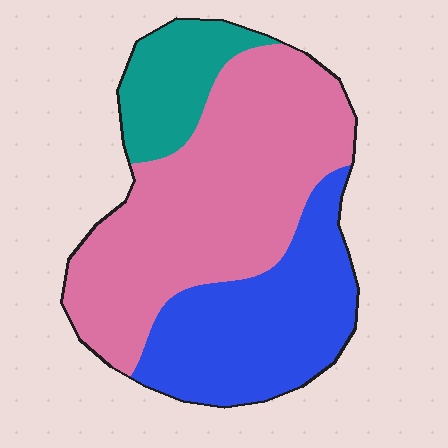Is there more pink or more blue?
Pink.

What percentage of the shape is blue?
Blue takes up about one third (1/3) of the shape.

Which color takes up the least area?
Teal, at roughly 15%.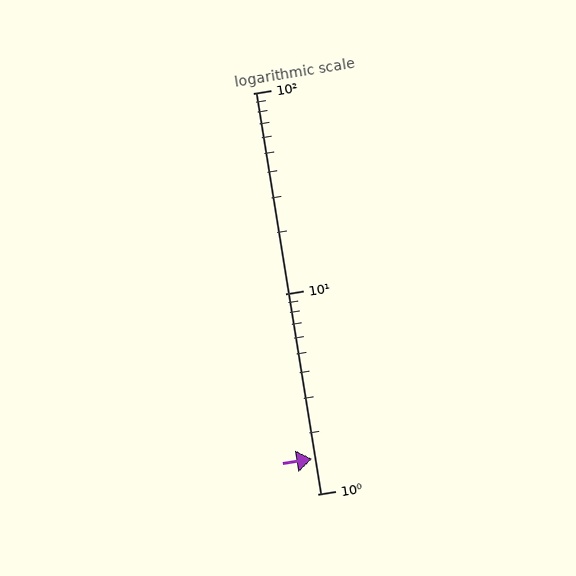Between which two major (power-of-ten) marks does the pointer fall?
The pointer is between 1 and 10.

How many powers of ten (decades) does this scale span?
The scale spans 2 decades, from 1 to 100.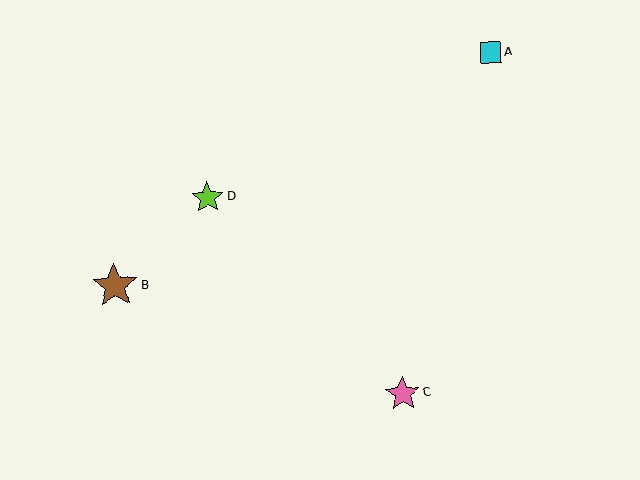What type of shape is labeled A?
Shape A is a cyan square.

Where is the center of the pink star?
The center of the pink star is at (403, 393).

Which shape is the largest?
The brown star (labeled B) is the largest.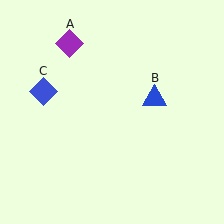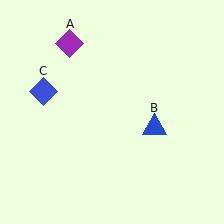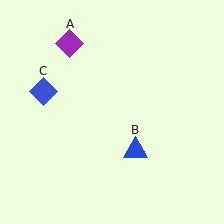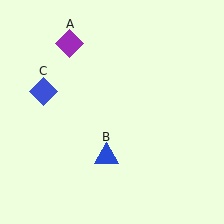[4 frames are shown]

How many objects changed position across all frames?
1 object changed position: blue triangle (object B).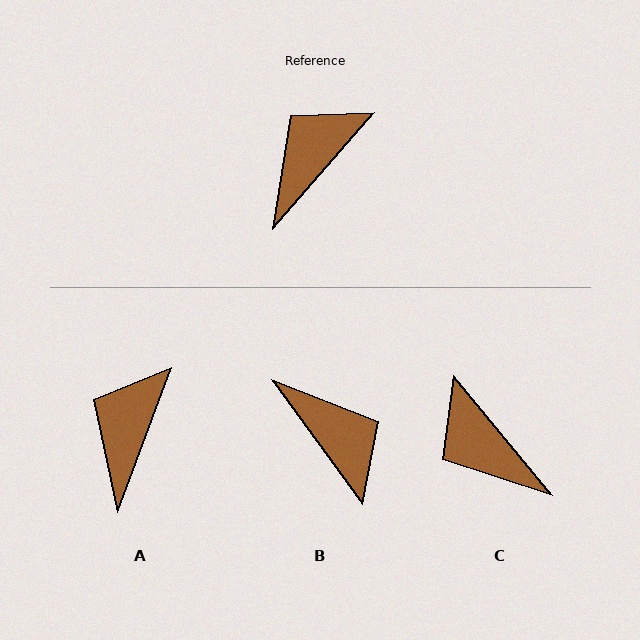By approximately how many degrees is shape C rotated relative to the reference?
Approximately 80 degrees counter-clockwise.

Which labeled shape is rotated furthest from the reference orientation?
B, about 103 degrees away.